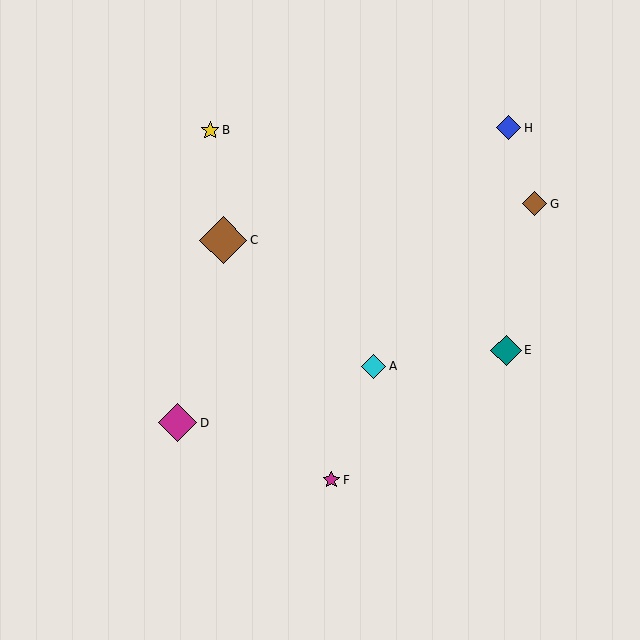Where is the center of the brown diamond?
The center of the brown diamond is at (535, 204).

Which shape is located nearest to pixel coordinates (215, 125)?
The yellow star (labeled B) at (210, 130) is nearest to that location.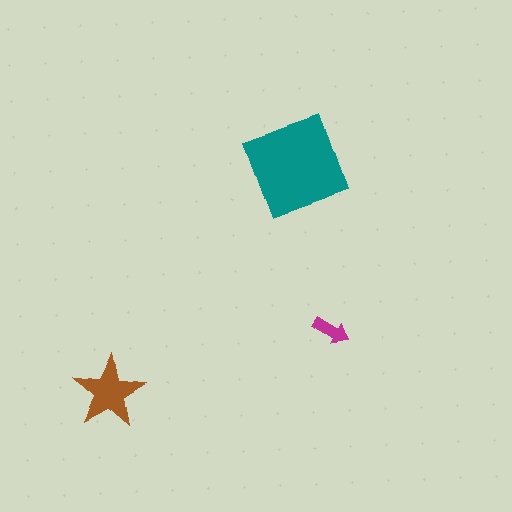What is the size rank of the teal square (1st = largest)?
1st.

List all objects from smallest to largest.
The magenta arrow, the brown star, the teal square.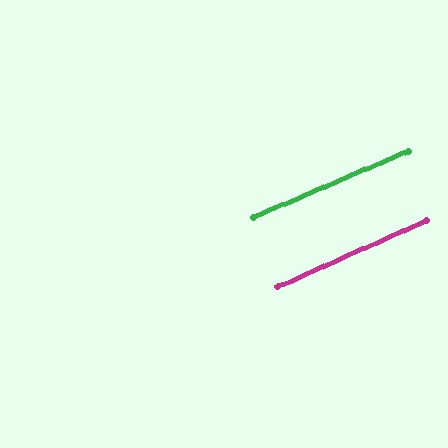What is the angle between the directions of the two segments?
Approximately 1 degree.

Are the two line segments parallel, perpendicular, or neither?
Parallel — their directions differ by only 1.0°.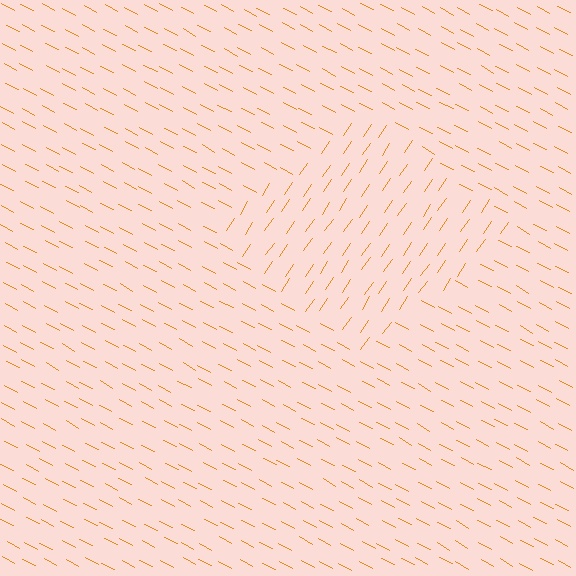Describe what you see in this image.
The image is filled with small orange line segments. A diamond region in the image has lines oriented differently from the surrounding lines, creating a visible texture boundary.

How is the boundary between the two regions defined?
The boundary is defined purely by a change in line orientation (approximately 84 degrees difference). All lines are the same color and thickness.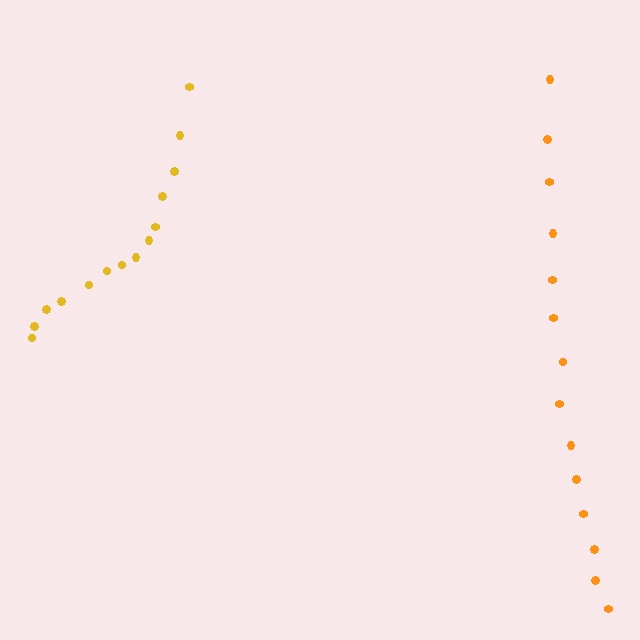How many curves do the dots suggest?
There are 2 distinct paths.